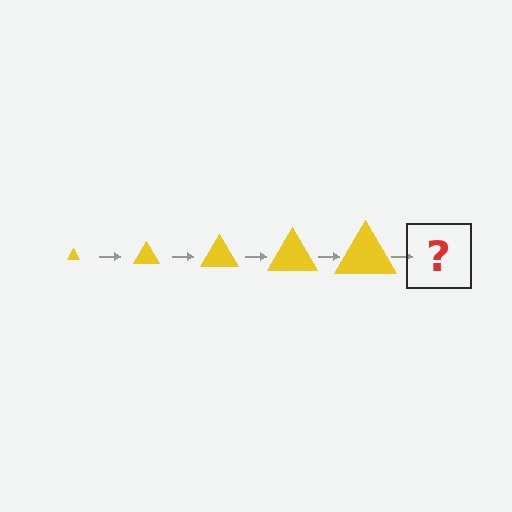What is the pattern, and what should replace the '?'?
The pattern is that the triangle gets progressively larger each step. The '?' should be a yellow triangle, larger than the previous one.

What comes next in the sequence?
The next element should be a yellow triangle, larger than the previous one.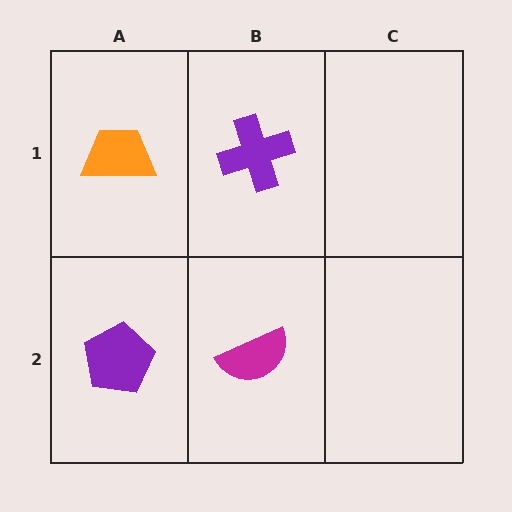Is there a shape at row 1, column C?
No, that cell is empty.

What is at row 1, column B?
A purple cross.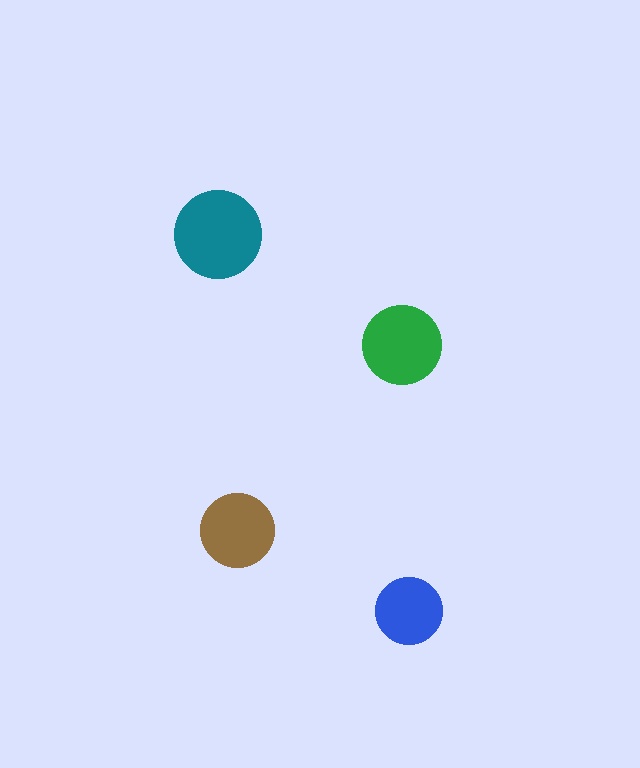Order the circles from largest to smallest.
the teal one, the green one, the brown one, the blue one.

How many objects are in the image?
There are 4 objects in the image.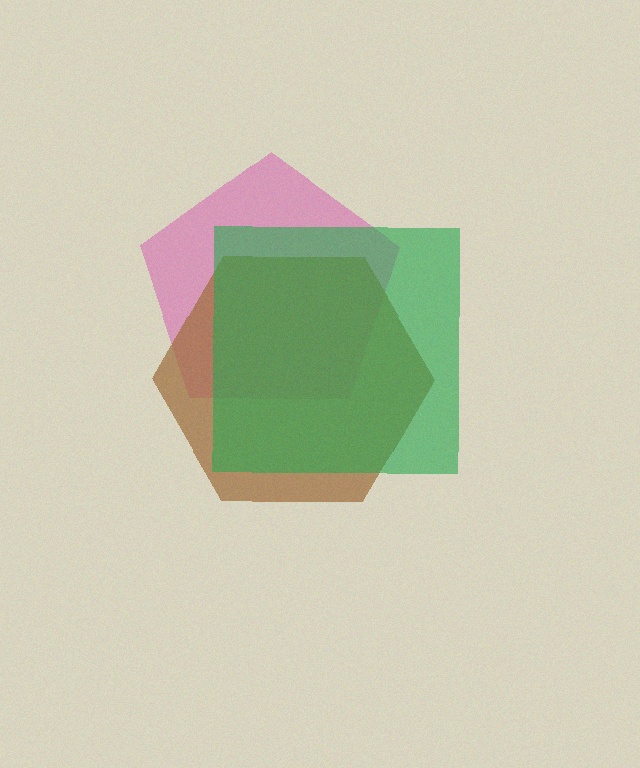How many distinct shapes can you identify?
There are 3 distinct shapes: a pink pentagon, a brown hexagon, a green square.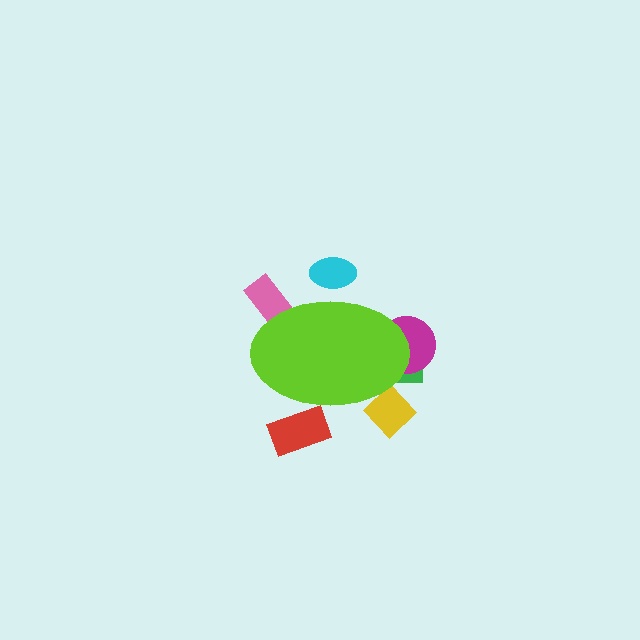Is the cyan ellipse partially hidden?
Yes, the cyan ellipse is partially hidden behind the lime ellipse.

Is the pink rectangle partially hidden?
Yes, the pink rectangle is partially hidden behind the lime ellipse.